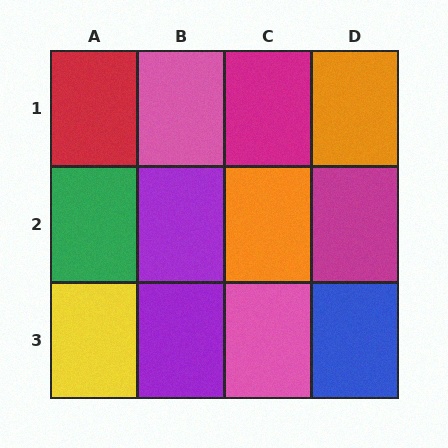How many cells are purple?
2 cells are purple.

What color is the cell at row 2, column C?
Orange.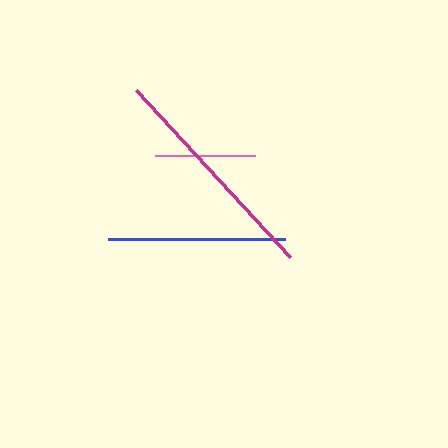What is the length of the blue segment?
The blue segment is approximately 177 pixels long.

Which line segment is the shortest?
The pink line is the shortest at approximately 100 pixels.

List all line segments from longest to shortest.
From longest to shortest: magenta, blue, pink.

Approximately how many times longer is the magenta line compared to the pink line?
The magenta line is approximately 2.3 times the length of the pink line.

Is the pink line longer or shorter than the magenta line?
The magenta line is longer than the pink line.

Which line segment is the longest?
The magenta line is the longest at approximately 228 pixels.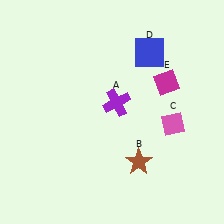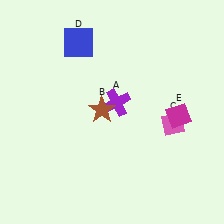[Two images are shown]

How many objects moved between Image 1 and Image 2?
3 objects moved between the two images.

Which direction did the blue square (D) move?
The blue square (D) moved left.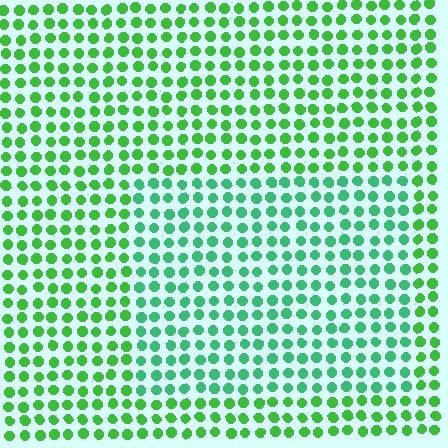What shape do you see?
I see a rectangle.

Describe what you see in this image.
The image is filled with small green elements in a uniform arrangement. A rectangle-shaped region is visible where the elements are tinted to a slightly different hue, forming a subtle color boundary.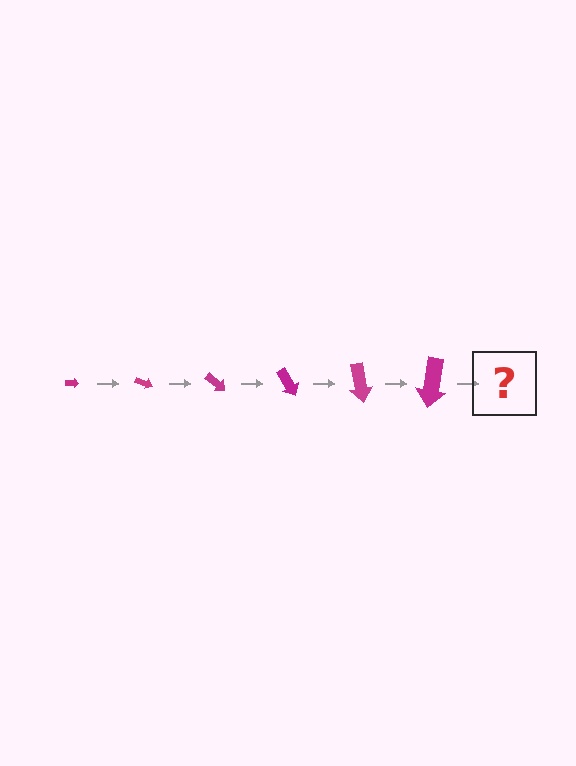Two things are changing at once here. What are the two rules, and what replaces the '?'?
The two rules are that the arrow grows larger each step and it rotates 20 degrees each step. The '?' should be an arrow, larger than the previous one and rotated 120 degrees from the start.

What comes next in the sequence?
The next element should be an arrow, larger than the previous one and rotated 120 degrees from the start.